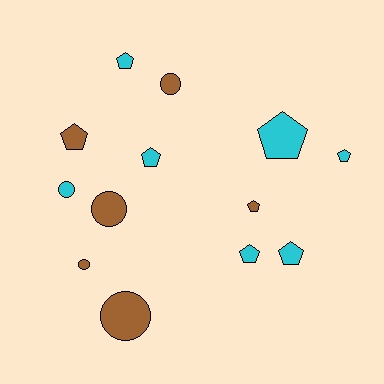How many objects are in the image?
There are 13 objects.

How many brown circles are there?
There are 4 brown circles.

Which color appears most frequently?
Cyan, with 7 objects.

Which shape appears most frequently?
Pentagon, with 8 objects.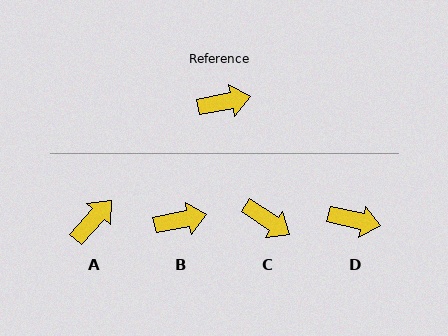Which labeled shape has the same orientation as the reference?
B.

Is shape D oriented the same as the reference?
No, it is off by about 24 degrees.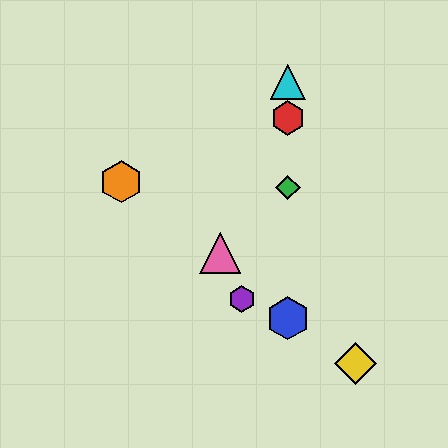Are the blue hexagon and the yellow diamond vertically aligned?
No, the blue hexagon is at x≈288 and the yellow diamond is at x≈356.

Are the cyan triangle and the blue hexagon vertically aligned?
Yes, both are at x≈288.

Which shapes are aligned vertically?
The red hexagon, the blue hexagon, the green diamond, the cyan triangle are aligned vertically.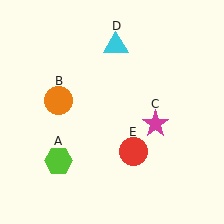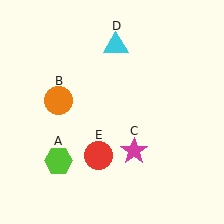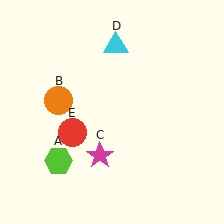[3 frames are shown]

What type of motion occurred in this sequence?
The magenta star (object C), red circle (object E) rotated clockwise around the center of the scene.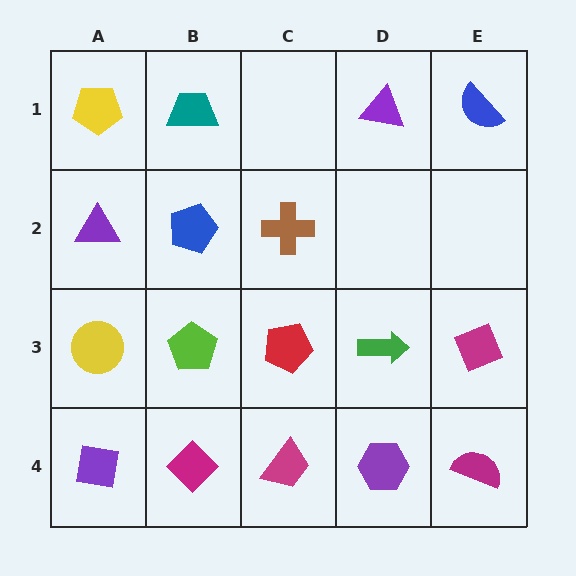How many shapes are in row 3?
5 shapes.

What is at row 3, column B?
A lime pentagon.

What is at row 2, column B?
A blue pentagon.